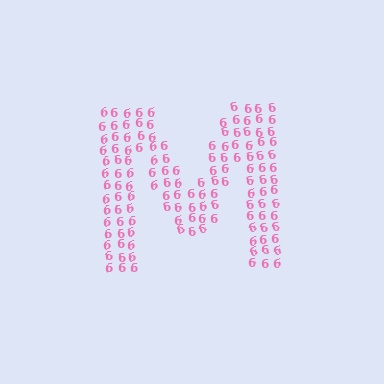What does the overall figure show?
The overall figure shows the letter M.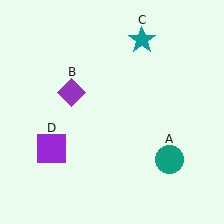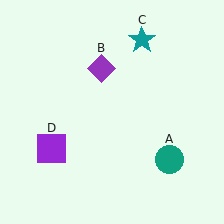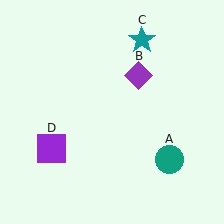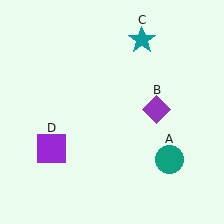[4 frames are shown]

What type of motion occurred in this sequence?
The purple diamond (object B) rotated clockwise around the center of the scene.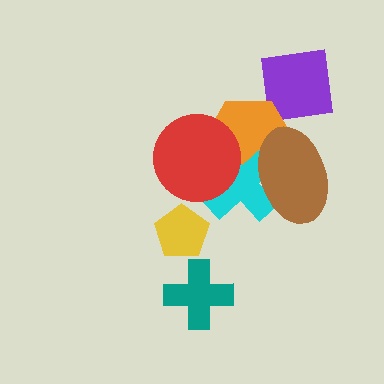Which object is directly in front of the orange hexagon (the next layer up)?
The cyan cross is directly in front of the orange hexagon.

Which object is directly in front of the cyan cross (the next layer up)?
The red circle is directly in front of the cyan cross.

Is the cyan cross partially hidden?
Yes, it is partially covered by another shape.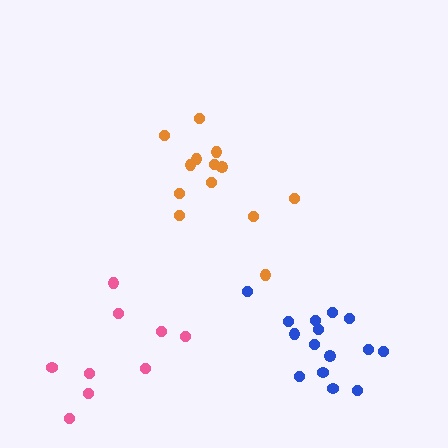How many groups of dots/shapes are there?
There are 3 groups.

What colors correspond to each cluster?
The clusters are colored: orange, pink, blue.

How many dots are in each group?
Group 1: 13 dots, Group 2: 9 dots, Group 3: 15 dots (37 total).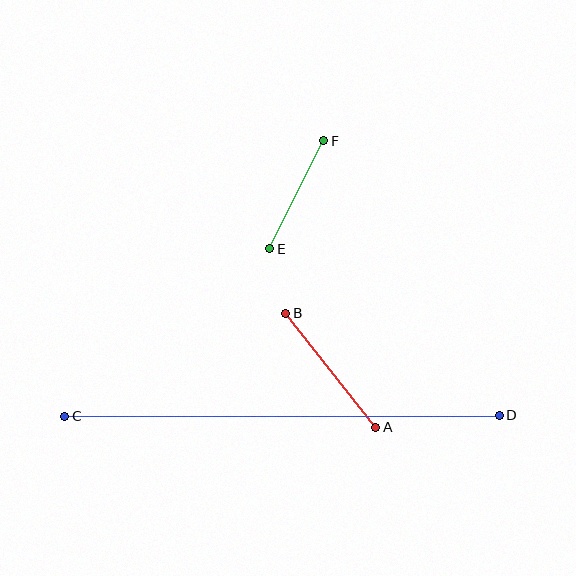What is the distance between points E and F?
The distance is approximately 121 pixels.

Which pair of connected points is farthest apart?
Points C and D are farthest apart.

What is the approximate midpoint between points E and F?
The midpoint is at approximately (297, 195) pixels.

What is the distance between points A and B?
The distance is approximately 145 pixels.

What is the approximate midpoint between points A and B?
The midpoint is at approximately (331, 370) pixels.